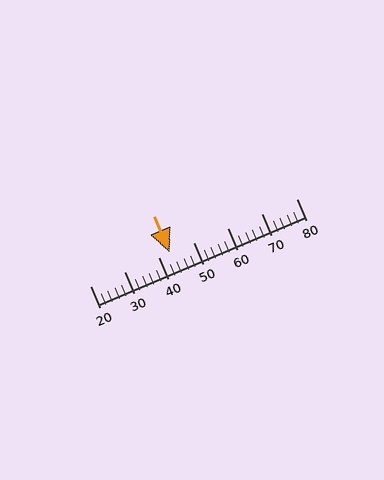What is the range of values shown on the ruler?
The ruler shows values from 20 to 80.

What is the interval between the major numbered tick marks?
The major tick marks are spaced 10 units apart.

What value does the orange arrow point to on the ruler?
The orange arrow points to approximately 43.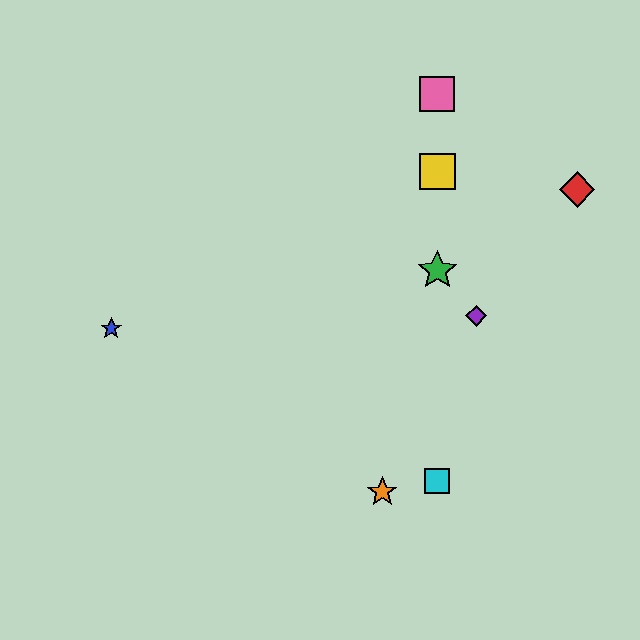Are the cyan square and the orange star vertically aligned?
No, the cyan square is at x≈437 and the orange star is at x≈382.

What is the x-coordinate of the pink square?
The pink square is at x≈437.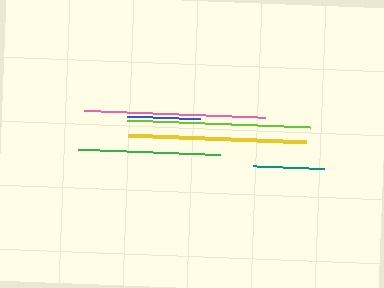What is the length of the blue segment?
The blue segment is approximately 73 pixels long.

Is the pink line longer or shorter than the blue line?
The pink line is longer than the blue line.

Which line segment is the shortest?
The teal line is the shortest at approximately 71 pixels.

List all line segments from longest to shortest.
From longest to shortest: lime, pink, yellow, green, blue, teal.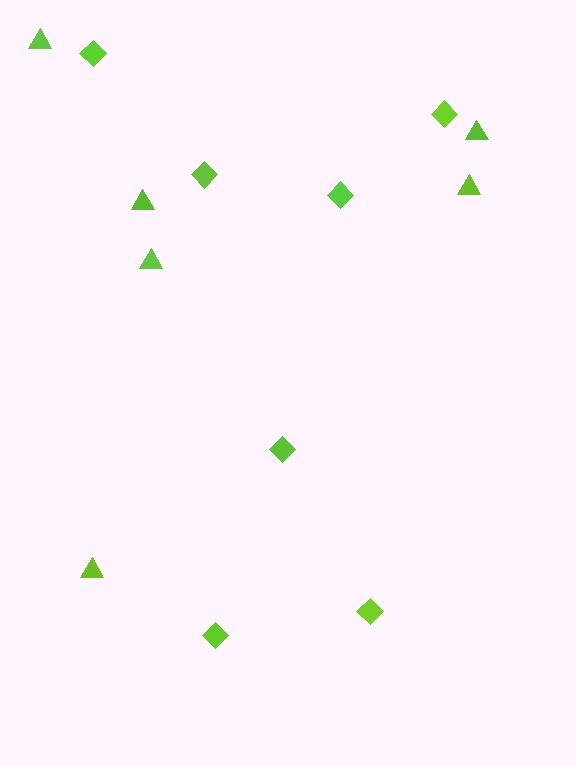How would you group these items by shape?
There are 2 groups: one group of triangles (6) and one group of diamonds (7).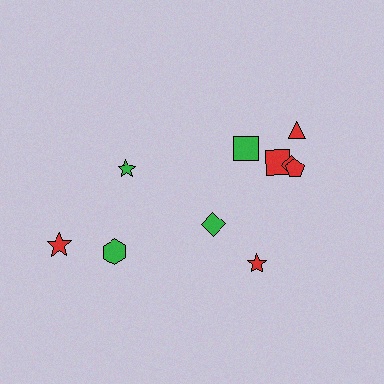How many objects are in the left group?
There are 4 objects.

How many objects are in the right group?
There are 6 objects.